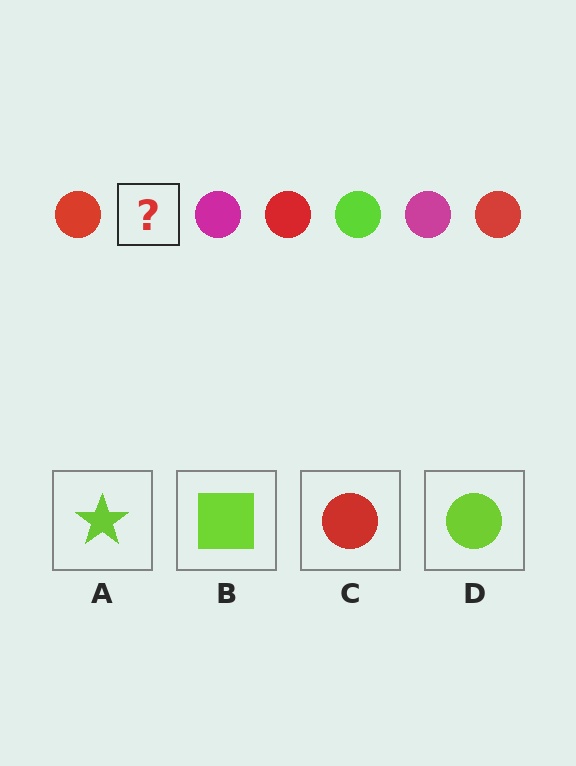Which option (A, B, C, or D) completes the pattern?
D.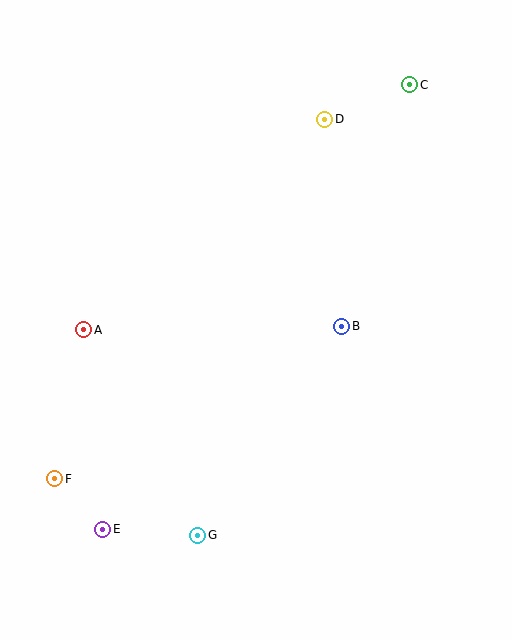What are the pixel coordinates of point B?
Point B is at (342, 326).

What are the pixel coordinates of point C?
Point C is at (410, 85).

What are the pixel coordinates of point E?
Point E is at (103, 529).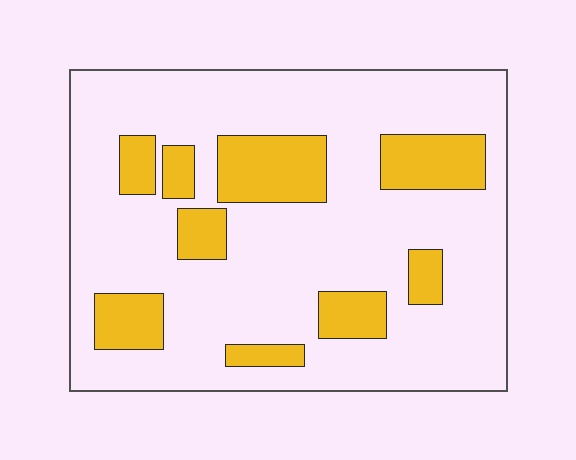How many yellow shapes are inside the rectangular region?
9.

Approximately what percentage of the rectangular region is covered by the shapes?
Approximately 20%.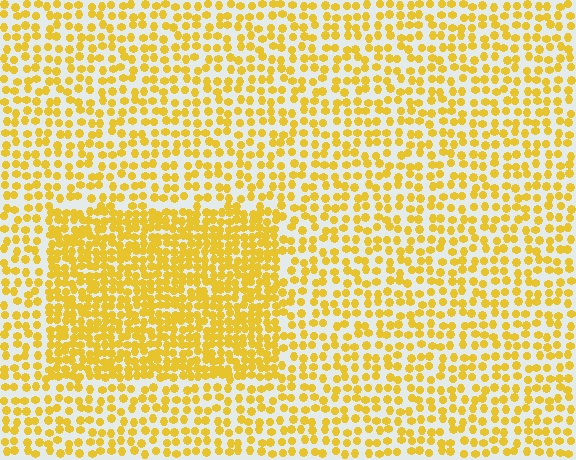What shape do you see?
I see a rectangle.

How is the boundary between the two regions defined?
The boundary is defined by a change in element density (approximately 1.9x ratio). All elements are the same color, size, and shape.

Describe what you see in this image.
The image contains small yellow elements arranged at two different densities. A rectangle-shaped region is visible where the elements are more densely packed than the surrounding area.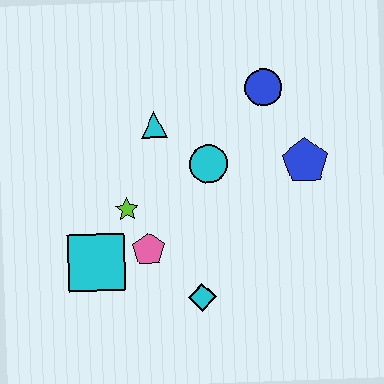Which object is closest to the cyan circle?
The cyan triangle is closest to the cyan circle.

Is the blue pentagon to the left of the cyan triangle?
No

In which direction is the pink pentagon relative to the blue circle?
The pink pentagon is below the blue circle.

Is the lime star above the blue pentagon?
No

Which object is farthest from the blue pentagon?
The cyan square is farthest from the blue pentagon.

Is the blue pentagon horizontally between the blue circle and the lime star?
No